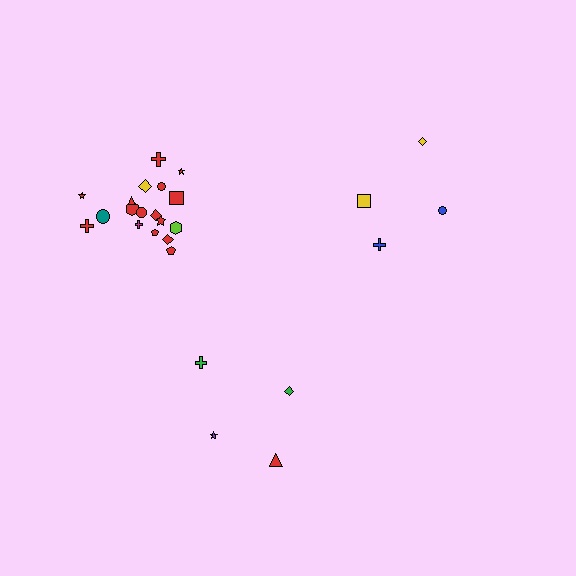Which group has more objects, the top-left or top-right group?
The top-left group.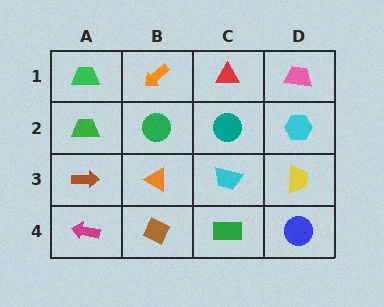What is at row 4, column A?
A magenta arrow.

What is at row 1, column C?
A red triangle.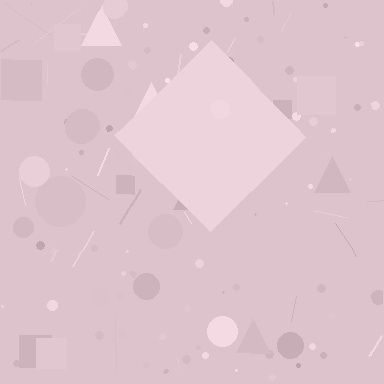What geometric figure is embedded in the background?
A diamond is embedded in the background.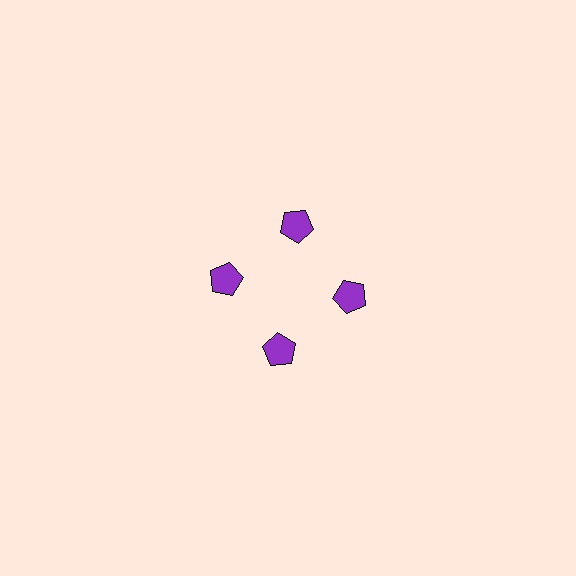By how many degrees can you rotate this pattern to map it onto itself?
The pattern maps onto itself every 90 degrees of rotation.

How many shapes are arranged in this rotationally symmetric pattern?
There are 4 shapes, arranged in 4 groups of 1.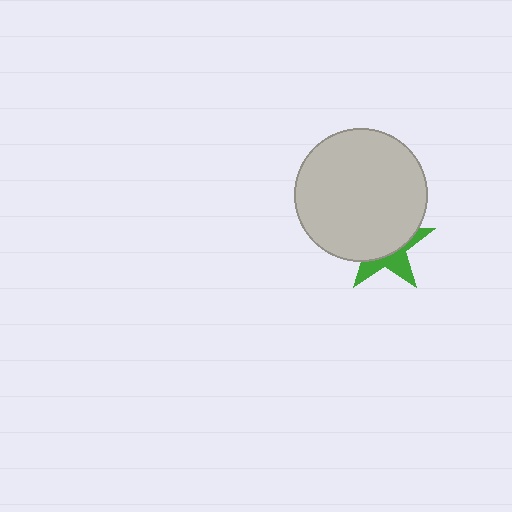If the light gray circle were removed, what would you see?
You would see the complete green star.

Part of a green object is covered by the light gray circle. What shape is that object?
It is a star.